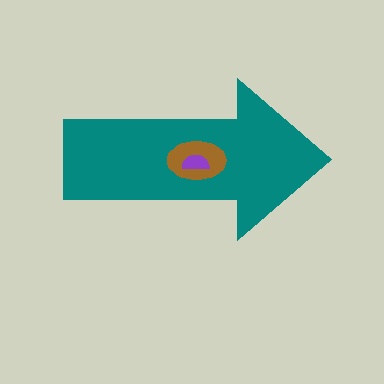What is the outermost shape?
The teal arrow.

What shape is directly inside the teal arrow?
The brown ellipse.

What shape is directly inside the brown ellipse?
The purple semicircle.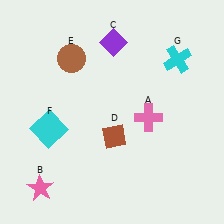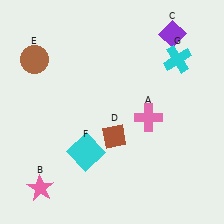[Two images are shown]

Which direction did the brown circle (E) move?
The brown circle (E) moved left.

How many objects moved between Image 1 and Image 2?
3 objects moved between the two images.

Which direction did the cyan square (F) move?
The cyan square (F) moved right.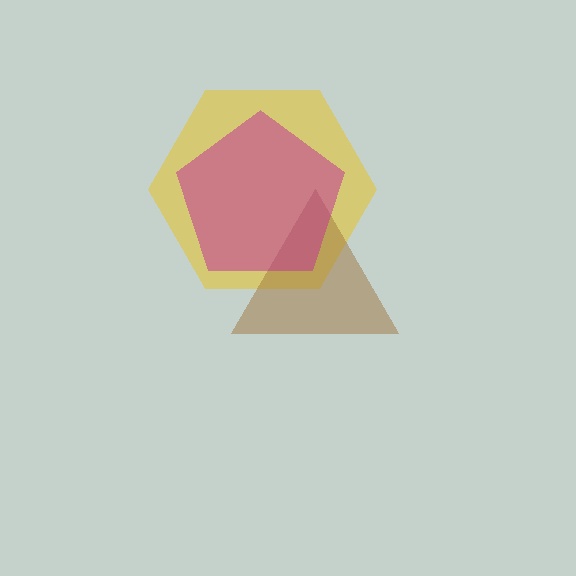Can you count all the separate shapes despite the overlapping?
Yes, there are 3 separate shapes.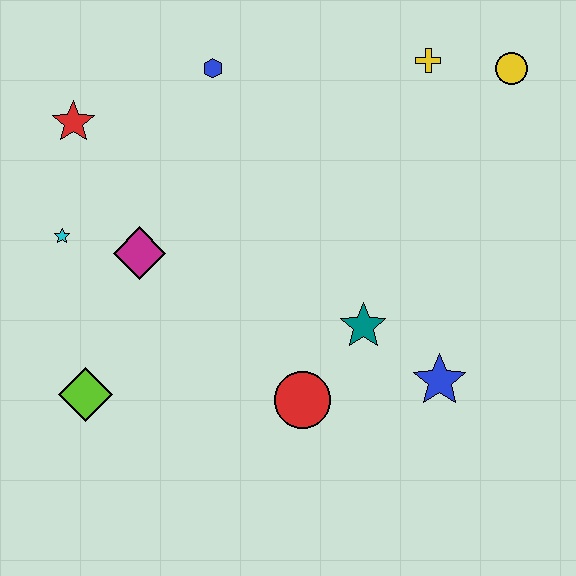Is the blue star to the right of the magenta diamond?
Yes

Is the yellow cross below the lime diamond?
No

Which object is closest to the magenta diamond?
The cyan star is closest to the magenta diamond.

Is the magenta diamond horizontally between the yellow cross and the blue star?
No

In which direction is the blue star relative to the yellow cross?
The blue star is below the yellow cross.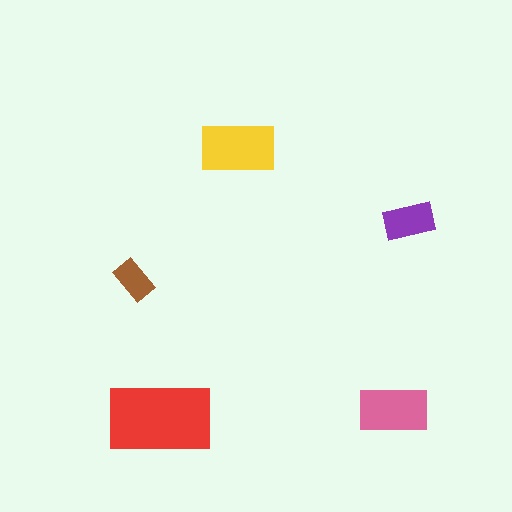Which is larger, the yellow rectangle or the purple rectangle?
The yellow one.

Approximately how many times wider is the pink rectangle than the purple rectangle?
About 1.5 times wider.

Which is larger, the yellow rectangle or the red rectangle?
The red one.